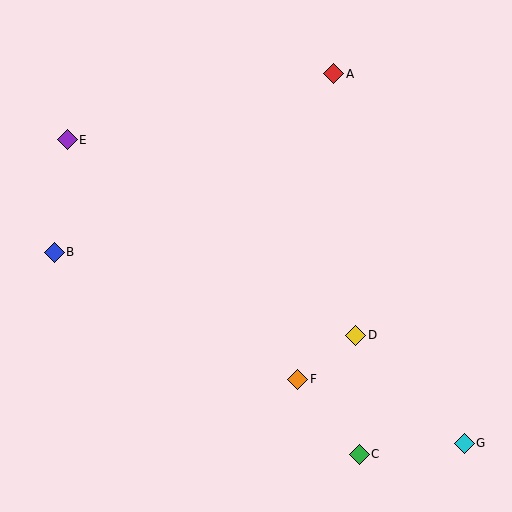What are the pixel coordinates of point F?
Point F is at (298, 379).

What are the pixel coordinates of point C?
Point C is at (359, 454).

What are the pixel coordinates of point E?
Point E is at (67, 140).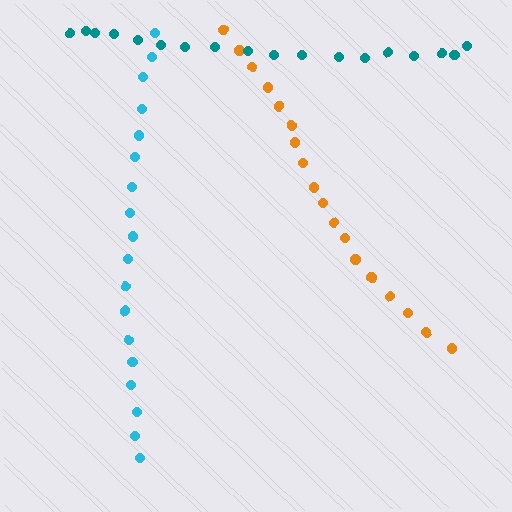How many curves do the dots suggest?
There are 3 distinct paths.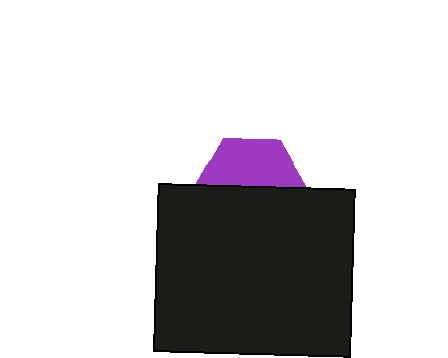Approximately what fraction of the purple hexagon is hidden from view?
Roughly 53% of the purple hexagon is hidden behind the black rectangle.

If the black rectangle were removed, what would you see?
You would see the complete purple hexagon.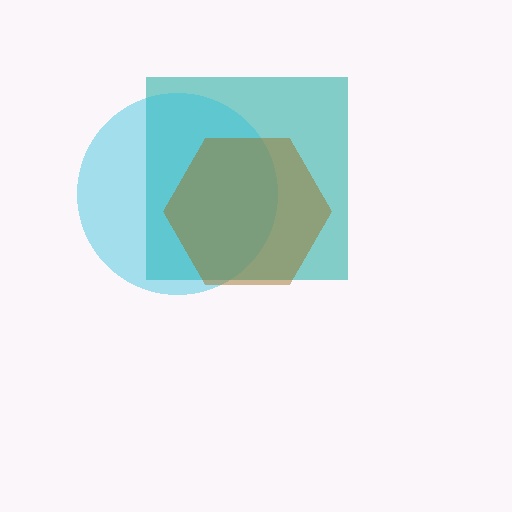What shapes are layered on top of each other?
The layered shapes are: a teal square, a cyan circle, a brown hexagon.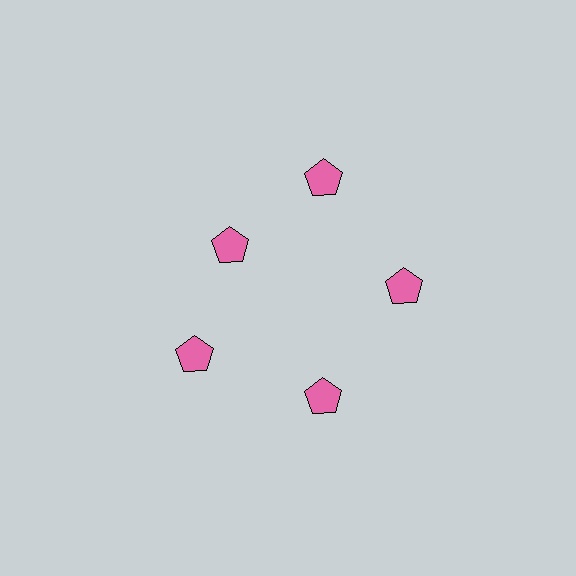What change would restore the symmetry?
The symmetry would be restored by moving it outward, back onto the ring so that all 5 pentagons sit at equal angles and equal distance from the center.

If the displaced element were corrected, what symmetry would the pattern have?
It would have 5-fold rotational symmetry — the pattern would map onto itself every 72 degrees.